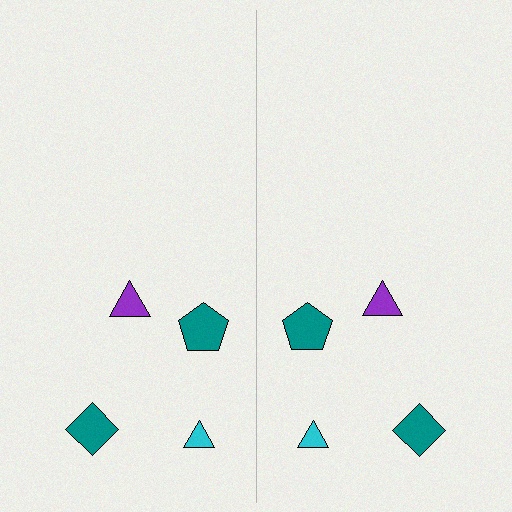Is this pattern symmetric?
Yes, this pattern has bilateral (reflection) symmetry.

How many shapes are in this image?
There are 8 shapes in this image.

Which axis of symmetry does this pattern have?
The pattern has a vertical axis of symmetry running through the center of the image.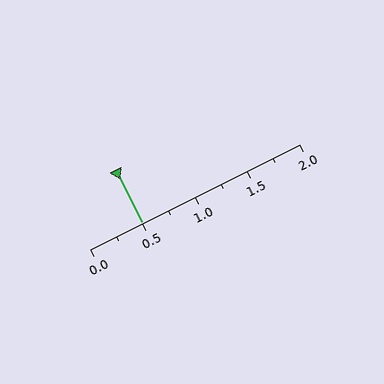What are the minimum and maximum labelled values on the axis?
The axis runs from 0.0 to 2.0.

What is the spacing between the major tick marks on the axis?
The major ticks are spaced 0.5 apart.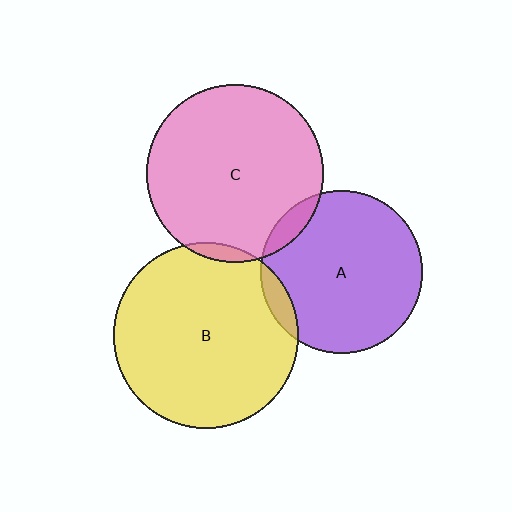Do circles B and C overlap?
Yes.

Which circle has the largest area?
Circle B (yellow).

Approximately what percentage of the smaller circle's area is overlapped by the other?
Approximately 5%.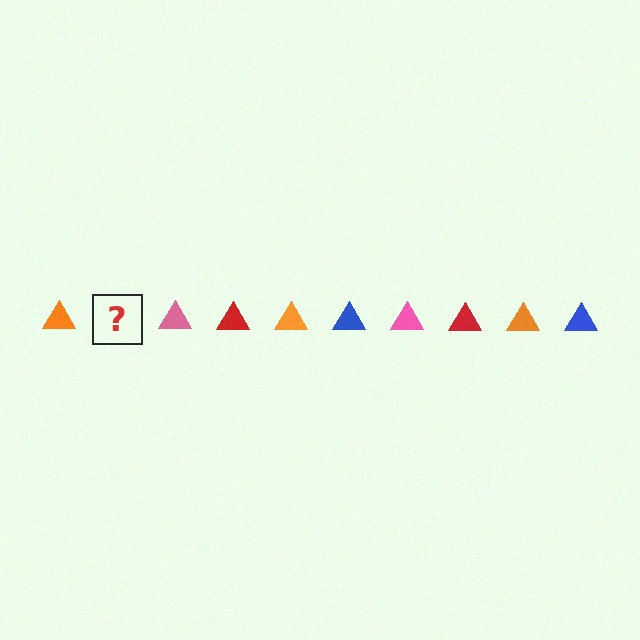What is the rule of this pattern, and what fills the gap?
The rule is that the pattern cycles through orange, blue, pink, red triangles. The gap should be filled with a blue triangle.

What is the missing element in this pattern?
The missing element is a blue triangle.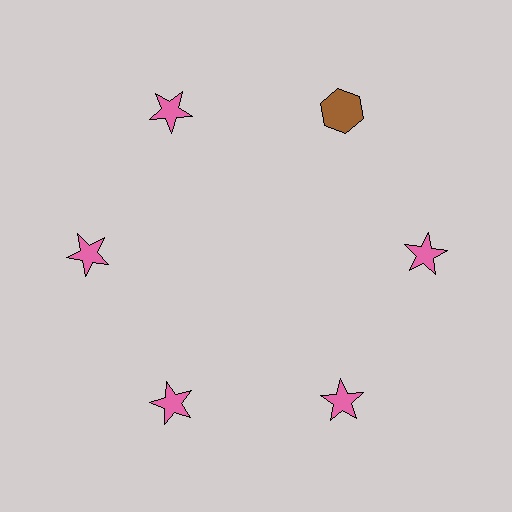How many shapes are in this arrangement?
There are 6 shapes arranged in a ring pattern.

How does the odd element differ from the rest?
It differs in both color (brown instead of pink) and shape (hexagon instead of star).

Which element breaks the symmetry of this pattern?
The brown hexagon at roughly the 1 o'clock position breaks the symmetry. All other shapes are pink stars.